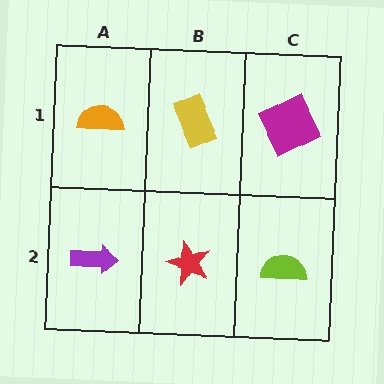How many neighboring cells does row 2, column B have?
3.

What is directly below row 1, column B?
A red star.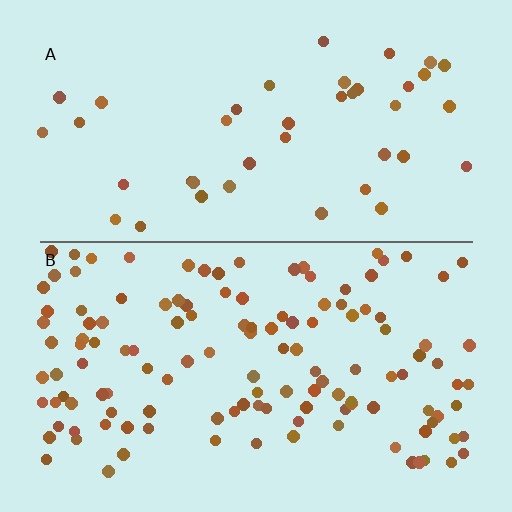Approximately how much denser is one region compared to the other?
Approximately 3.1× — region B over region A.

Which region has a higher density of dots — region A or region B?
B (the bottom).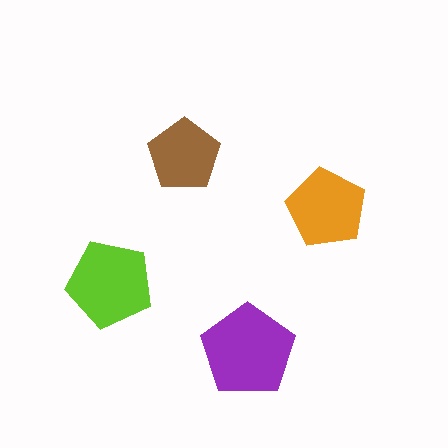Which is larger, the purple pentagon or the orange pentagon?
The purple one.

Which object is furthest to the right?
The orange pentagon is rightmost.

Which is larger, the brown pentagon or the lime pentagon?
The lime one.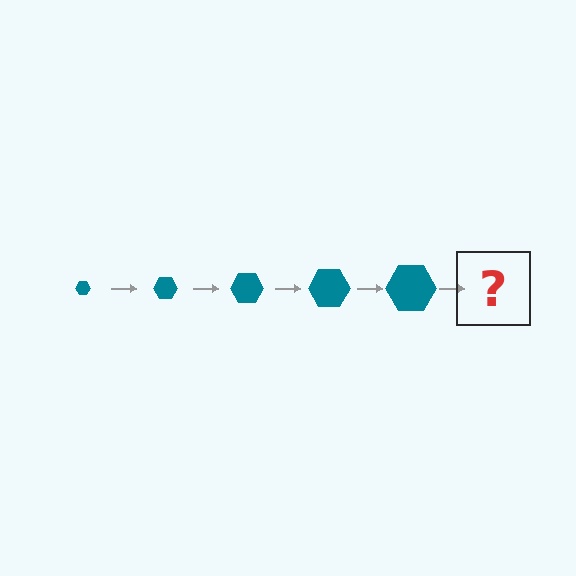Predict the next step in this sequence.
The next step is a teal hexagon, larger than the previous one.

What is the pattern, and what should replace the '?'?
The pattern is that the hexagon gets progressively larger each step. The '?' should be a teal hexagon, larger than the previous one.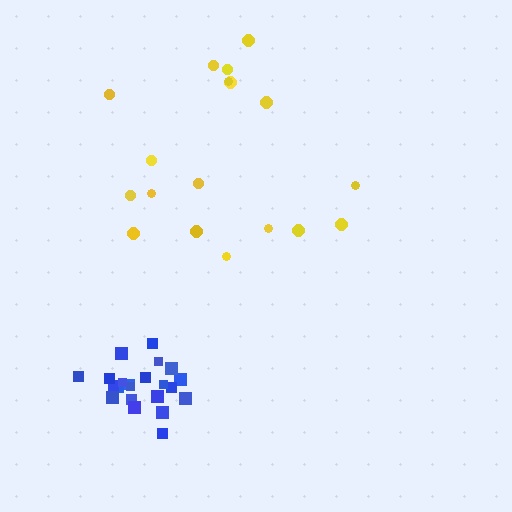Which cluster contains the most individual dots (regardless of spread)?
Blue (22).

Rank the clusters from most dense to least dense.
blue, yellow.